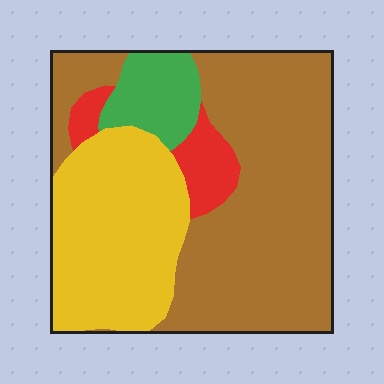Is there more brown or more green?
Brown.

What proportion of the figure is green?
Green covers 9% of the figure.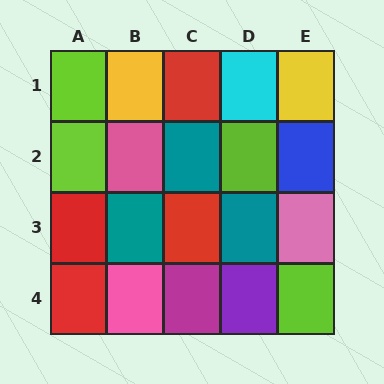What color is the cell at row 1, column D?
Cyan.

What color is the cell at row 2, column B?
Pink.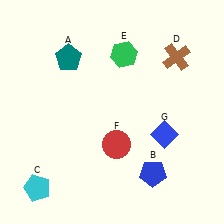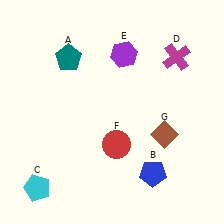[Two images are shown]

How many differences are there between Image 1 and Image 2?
There are 3 differences between the two images.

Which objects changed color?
D changed from brown to magenta. E changed from green to purple. G changed from blue to brown.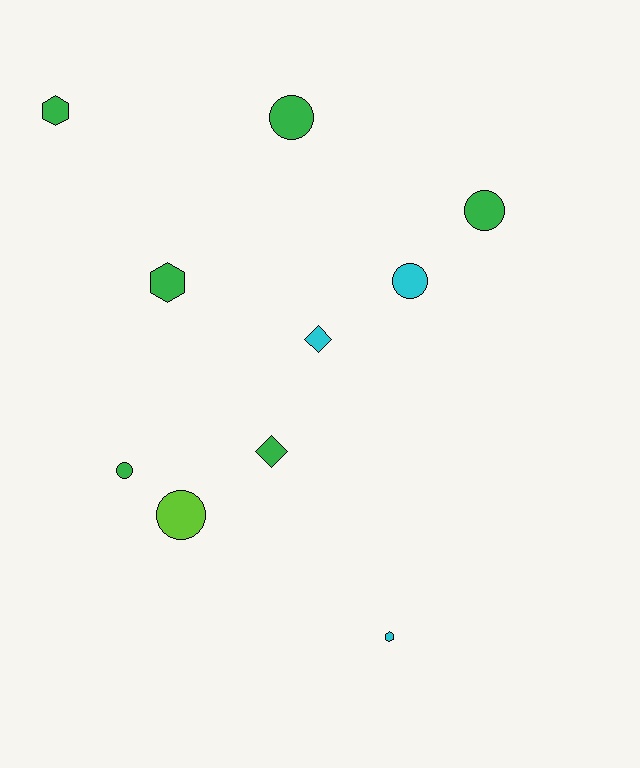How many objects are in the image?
There are 10 objects.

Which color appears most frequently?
Green, with 6 objects.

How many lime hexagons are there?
There are no lime hexagons.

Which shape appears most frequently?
Circle, with 5 objects.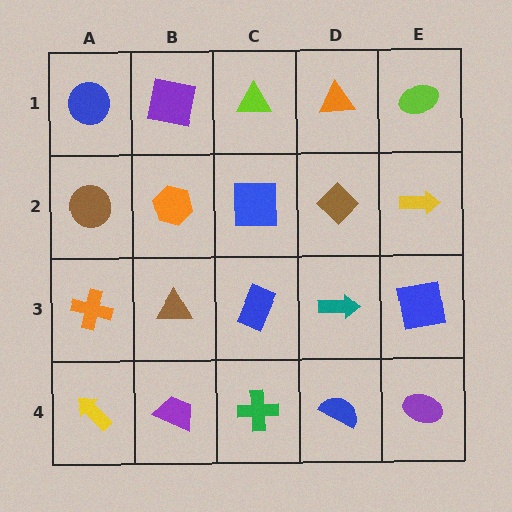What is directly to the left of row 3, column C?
A brown triangle.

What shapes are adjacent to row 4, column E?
A blue square (row 3, column E), a blue semicircle (row 4, column D).